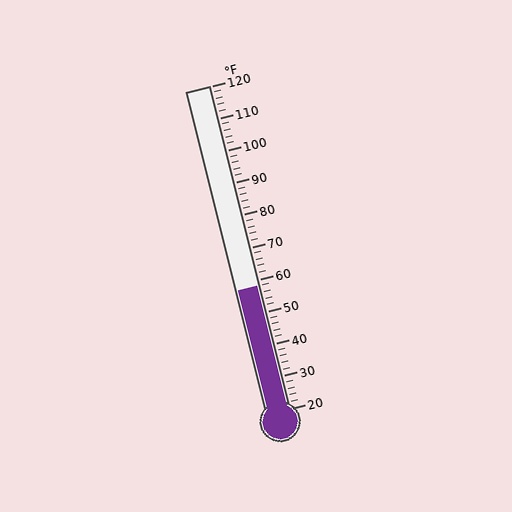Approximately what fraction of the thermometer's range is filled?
The thermometer is filled to approximately 40% of its range.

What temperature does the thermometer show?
The thermometer shows approximately 58°F.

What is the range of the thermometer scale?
The thermometer scale ranges from 20°F to 120°F.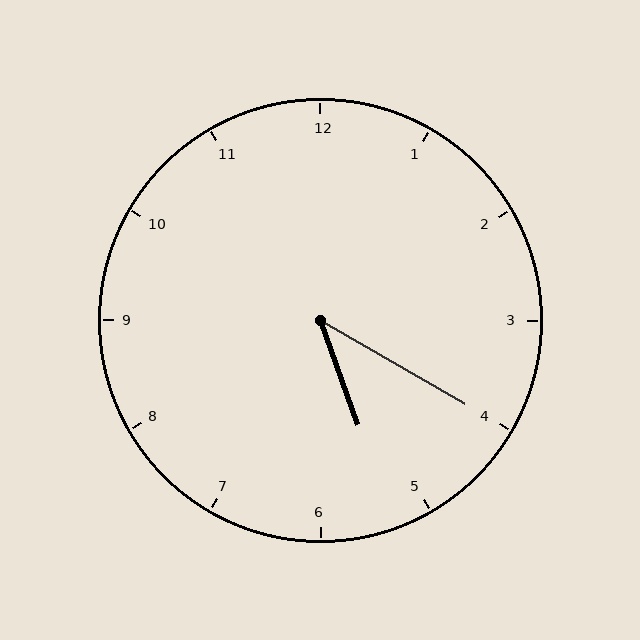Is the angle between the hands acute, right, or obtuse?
It is acute.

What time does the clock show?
5:20.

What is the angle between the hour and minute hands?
Approximately 40 degrees.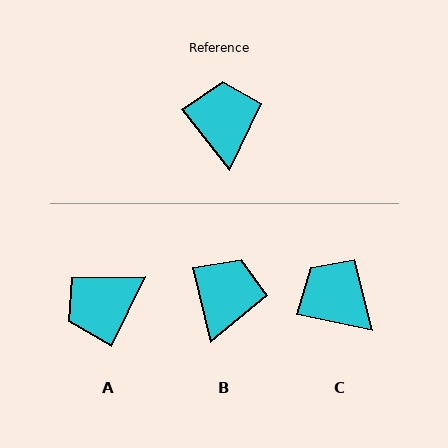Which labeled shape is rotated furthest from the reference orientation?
A, about 116 degrees away.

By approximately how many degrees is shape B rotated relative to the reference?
Approximately 25 degrees clockwise.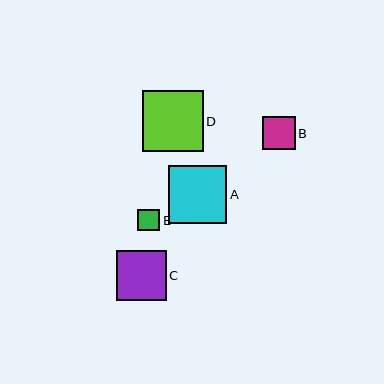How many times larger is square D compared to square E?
Square D is approximately 2.8 times the size of square E.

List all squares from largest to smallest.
From largest to smallest: D, A, C, B, E.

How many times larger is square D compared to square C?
Square D is approximately 1.2 times the size of square C.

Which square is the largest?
Square D is the largest with a size of approximately 61 pixels.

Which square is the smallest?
Square E is the smallest with a size of approximately 22 pixels.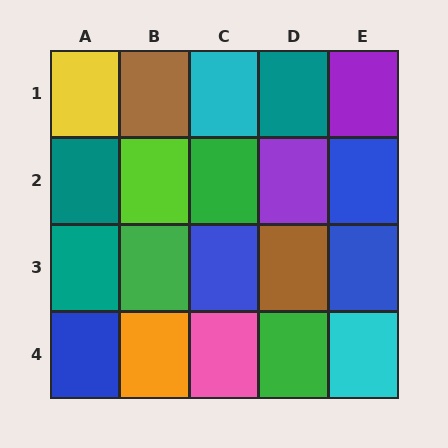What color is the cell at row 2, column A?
Teal.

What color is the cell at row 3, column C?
Blue.